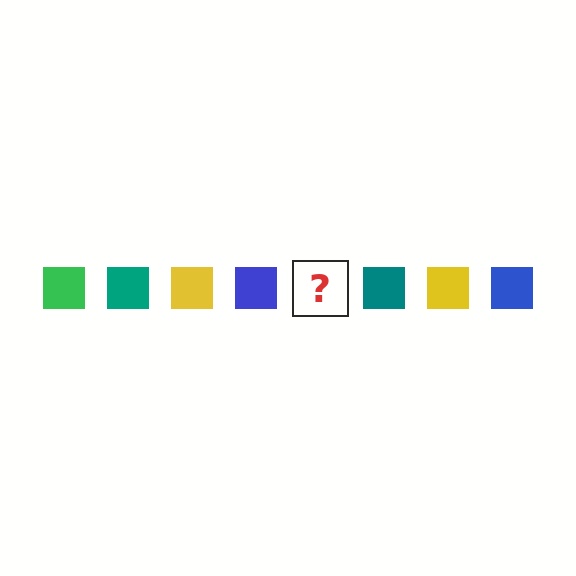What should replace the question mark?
The question mark should be replaced with a green square.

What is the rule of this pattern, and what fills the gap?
The rule is that the pattern cycles through green, teal, yellow, blue squares. The gap should be filled with a green square.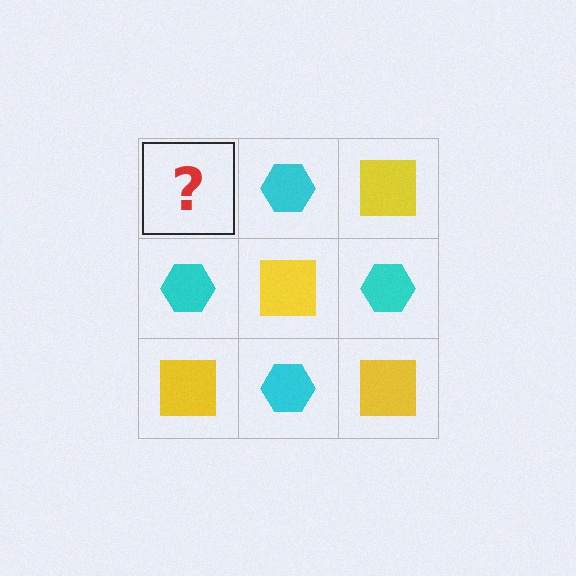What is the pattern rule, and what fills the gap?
The rule is that it alternates yellow square and cyan hexagon in a checkerboard pattern. The gap should be filled with a yellow square.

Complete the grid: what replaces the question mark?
The question mark should be replaced with a yellow square.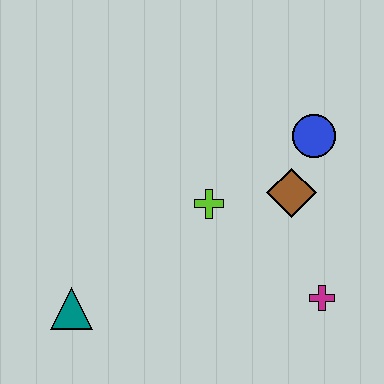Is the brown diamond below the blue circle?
Yes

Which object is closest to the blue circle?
The brown diamond is closest to the blue circle.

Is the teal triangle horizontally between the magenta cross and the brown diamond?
No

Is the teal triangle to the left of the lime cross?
Yes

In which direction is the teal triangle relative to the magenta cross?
The teal triangle is to the left of the magenta cross.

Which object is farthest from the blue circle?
The teal triangle is farthest from the blue circle.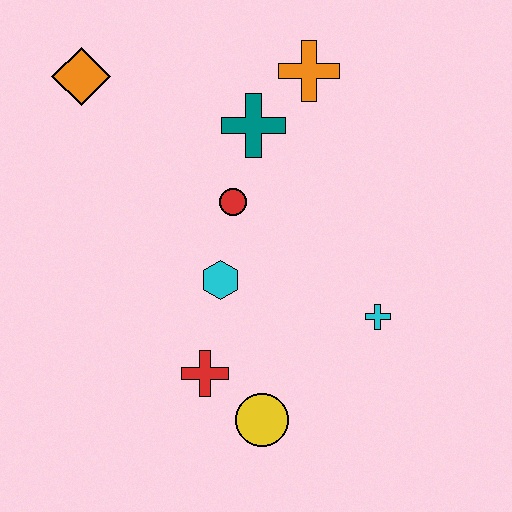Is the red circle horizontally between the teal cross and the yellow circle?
No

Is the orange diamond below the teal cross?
No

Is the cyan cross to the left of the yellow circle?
No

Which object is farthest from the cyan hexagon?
The orange diamond is farthest from the cyan hexagon.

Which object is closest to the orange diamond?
The teal cross is closest to the orange diamond.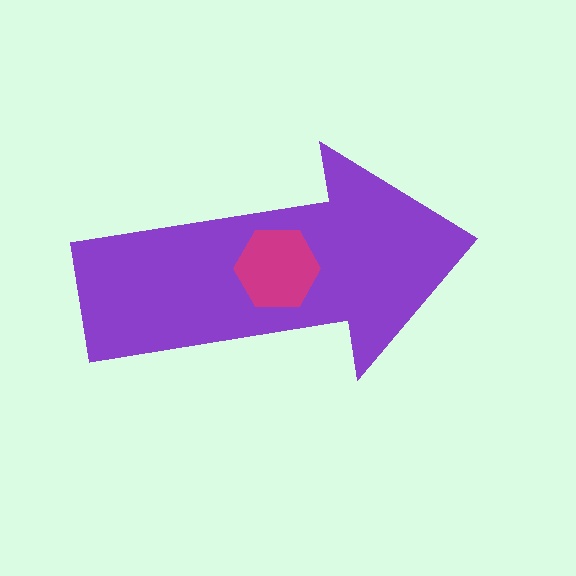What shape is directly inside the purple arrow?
The magenta hexagon.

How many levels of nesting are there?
2.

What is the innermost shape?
The magenta hexagon.